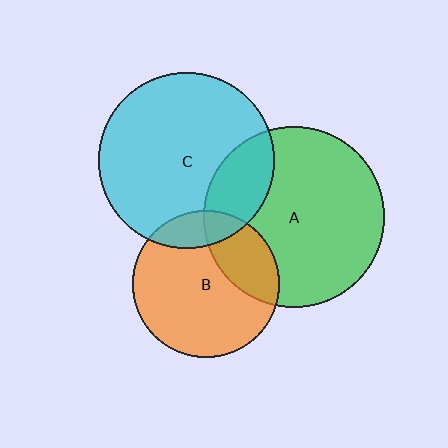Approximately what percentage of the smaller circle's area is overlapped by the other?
Approximately 25%.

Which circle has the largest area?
Circle A (green).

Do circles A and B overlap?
Yes.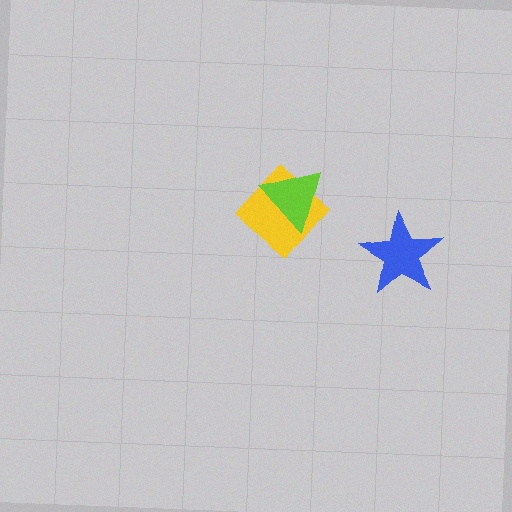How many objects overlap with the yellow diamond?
1 object overlaps with the yellow diamond.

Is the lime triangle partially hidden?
No, no other shape covers it.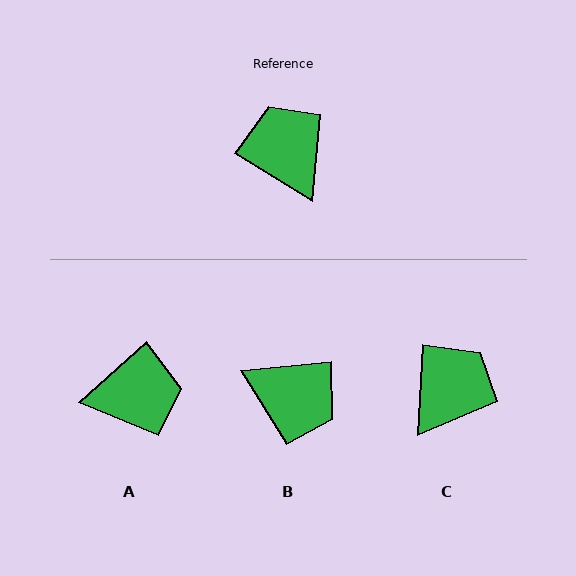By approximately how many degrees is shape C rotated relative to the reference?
Approximately 62 degrees clockwise.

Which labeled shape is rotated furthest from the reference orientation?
B, about 143 degrees away.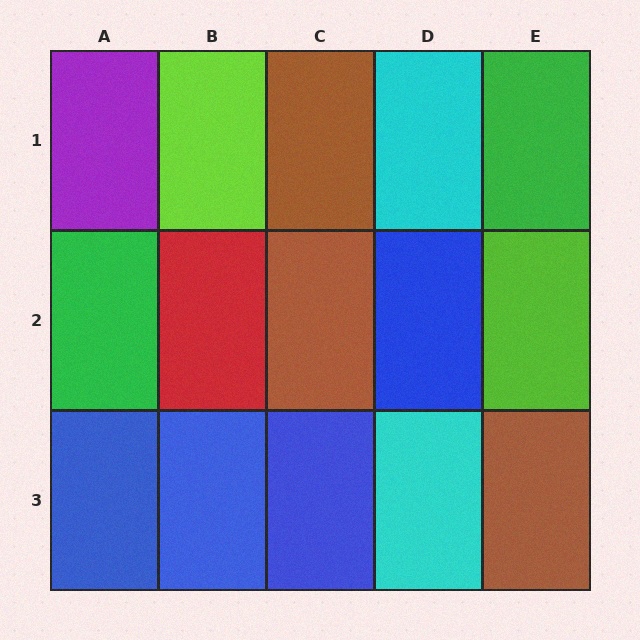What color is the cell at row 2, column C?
Brown.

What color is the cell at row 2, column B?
Red.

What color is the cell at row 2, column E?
Lime.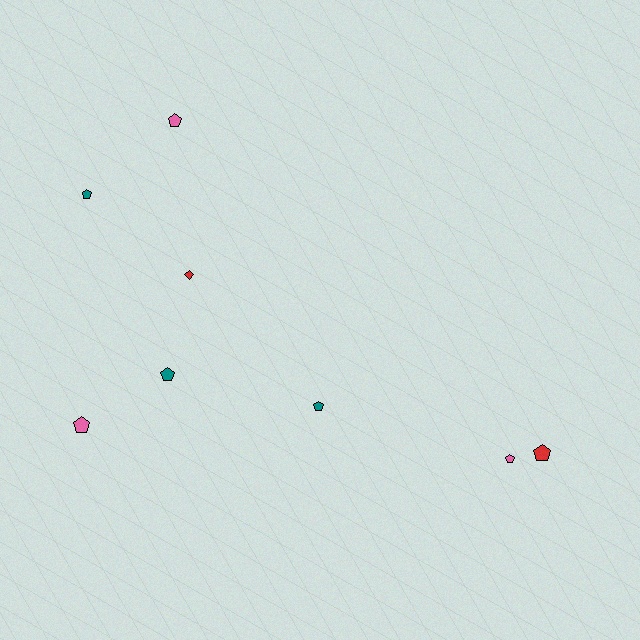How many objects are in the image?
There are 8 objects.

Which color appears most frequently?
Pink, with 3 objects.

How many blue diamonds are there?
There are no blue diamonds.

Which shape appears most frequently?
Pentagon, with 7 objects.